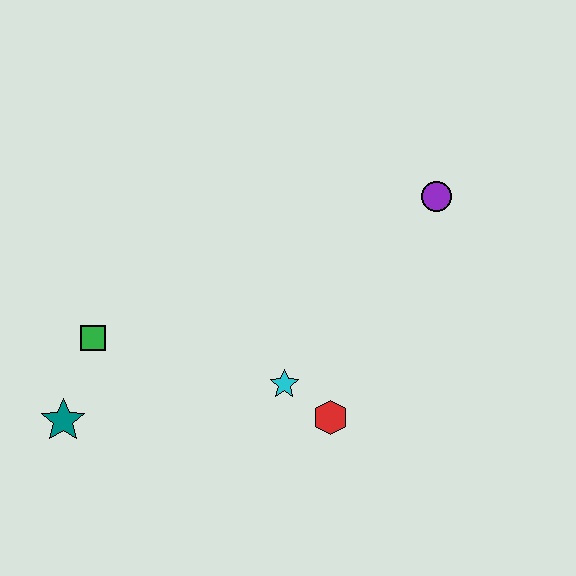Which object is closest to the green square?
The teal star is closest to the green square.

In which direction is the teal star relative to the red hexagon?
The teal star is to the left of the red hexagon.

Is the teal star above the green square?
No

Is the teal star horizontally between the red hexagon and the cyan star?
No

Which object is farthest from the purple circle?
The teal star is farthest from the purple circle.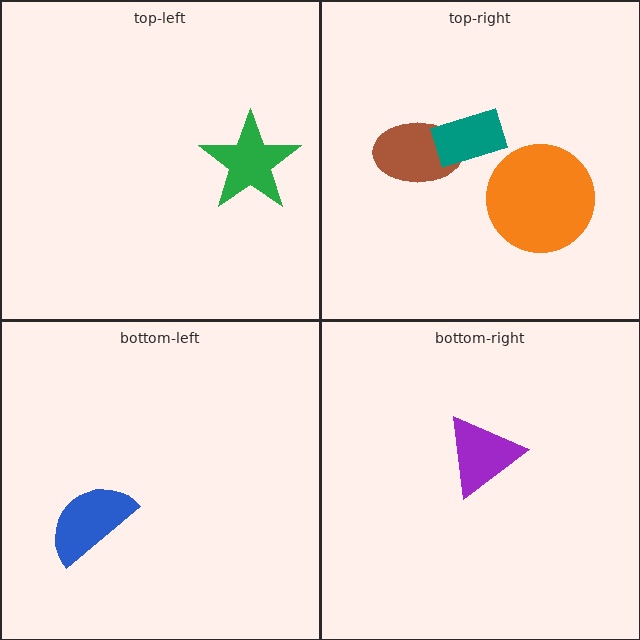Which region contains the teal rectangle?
The top-right region.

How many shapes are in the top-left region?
1.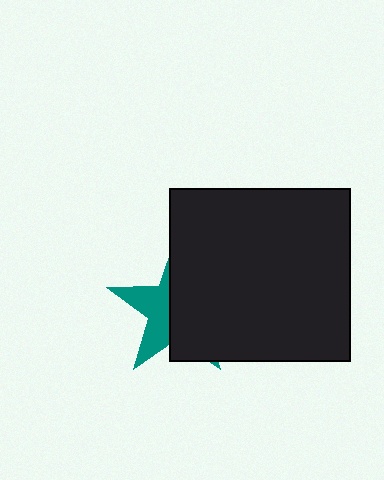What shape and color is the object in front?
The object in front is a black rectangle.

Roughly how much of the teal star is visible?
A small part of it is visible (roughly 40%).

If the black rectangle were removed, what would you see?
You would see the complete teal star.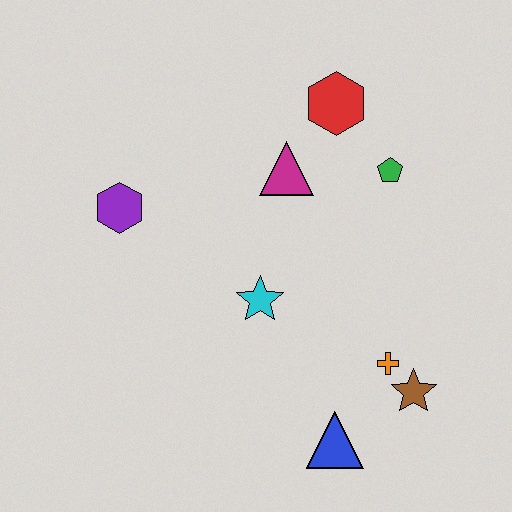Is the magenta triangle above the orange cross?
Yes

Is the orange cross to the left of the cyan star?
No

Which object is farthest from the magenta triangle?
The blue triangle is farthest from the magenta triangle.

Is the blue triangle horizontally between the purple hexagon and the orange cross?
Yes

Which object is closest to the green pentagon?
The red hexagon is closest to the green pentagon.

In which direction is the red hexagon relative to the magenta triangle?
The red hexagon is above the magenta triangle.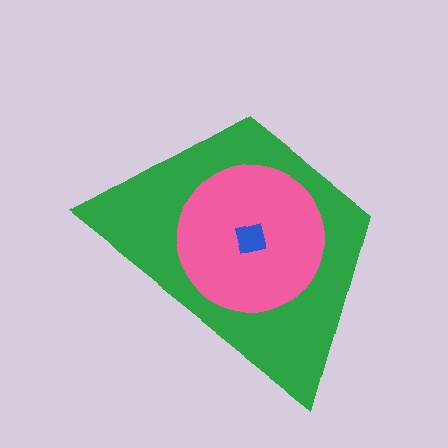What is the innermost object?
The blue square.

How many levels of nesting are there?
3.